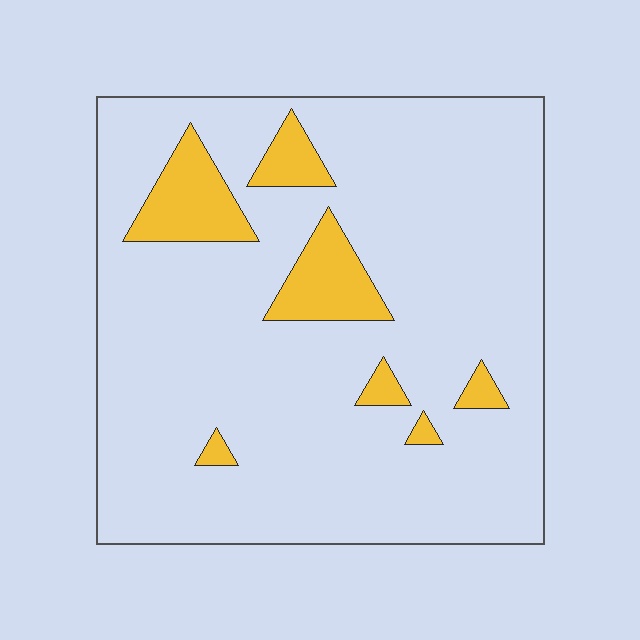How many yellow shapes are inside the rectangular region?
7.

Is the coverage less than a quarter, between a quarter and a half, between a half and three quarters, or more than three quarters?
Less than a quarter.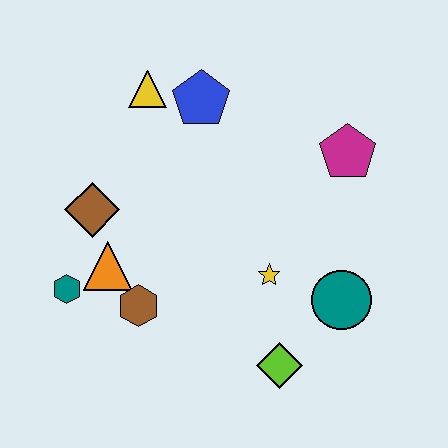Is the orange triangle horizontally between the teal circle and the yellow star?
No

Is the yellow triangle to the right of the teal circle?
No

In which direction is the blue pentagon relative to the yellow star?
The blue pentagon is above the yellow star.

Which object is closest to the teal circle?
The yellow star is closest to the teal circle.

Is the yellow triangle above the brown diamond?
Yes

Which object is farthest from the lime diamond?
The yellow triangle is farthest from the lime diamond.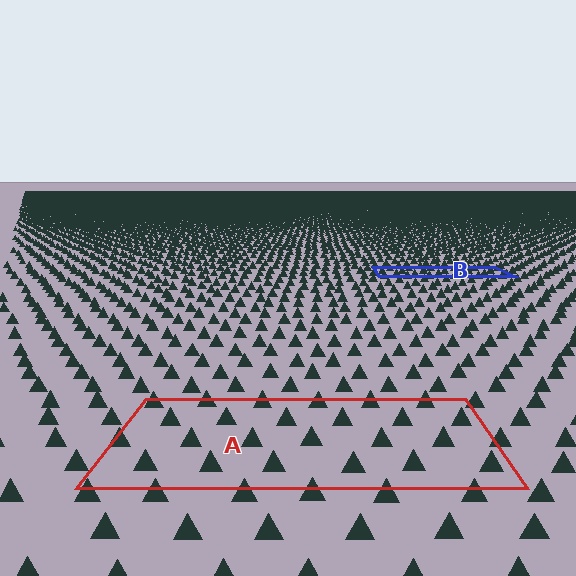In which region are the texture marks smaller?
The texture marks are smaller in region B, because it is farther away.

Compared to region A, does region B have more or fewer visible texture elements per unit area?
Region B has more texture elements per unit area — they are packed more densely because it is farther away.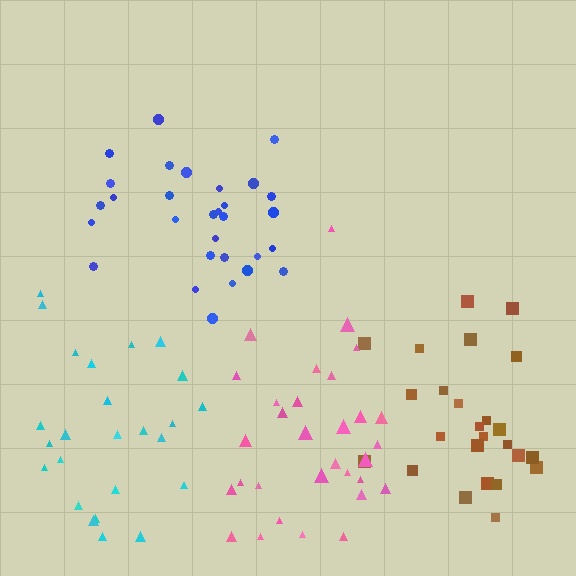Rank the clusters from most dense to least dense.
blue, pink, cyan, brown.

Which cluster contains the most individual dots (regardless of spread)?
Pink (31).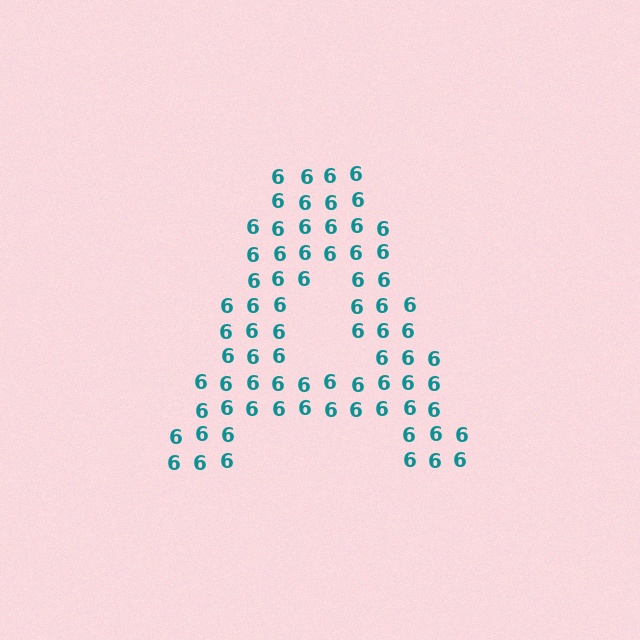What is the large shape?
The large shape is the letter A.